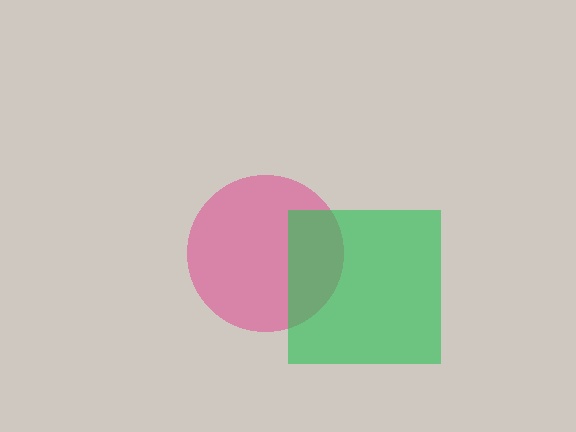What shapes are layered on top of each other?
The layered shapes are: a pink circle, a green square.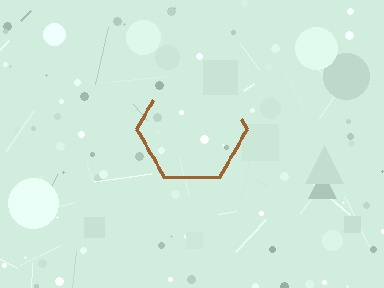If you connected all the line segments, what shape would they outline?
They would outline a hexagon.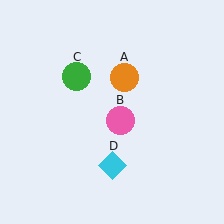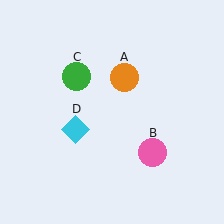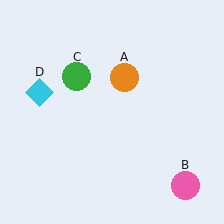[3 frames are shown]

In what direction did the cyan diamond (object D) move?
The cyan diamond (object D) moved up and to the left.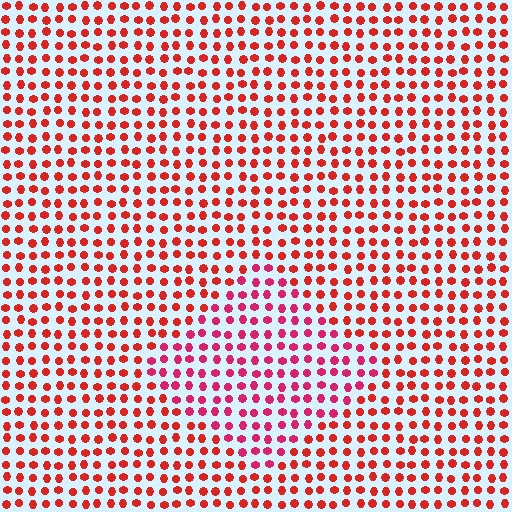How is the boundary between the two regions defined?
The boundary is defined purely by a slight shift in hue (about 25 degrees). Spacing, size, and orientation are identical on both sides.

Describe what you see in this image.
The image is filled with small red elements in a uniform arrangement. A diamond-shaped region is visible where the elements are tinted to a slightly different hue, forming a subtle color boundary.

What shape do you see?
I see a diamond.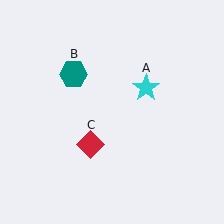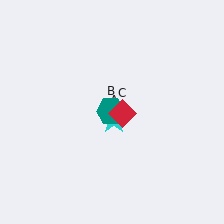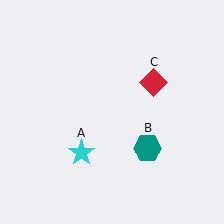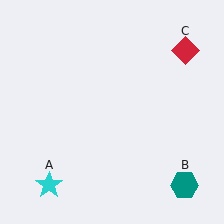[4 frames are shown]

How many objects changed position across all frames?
3 objects changed position: cyan star (object A), teal hexagon (object B), red diamond (object C).